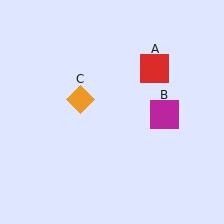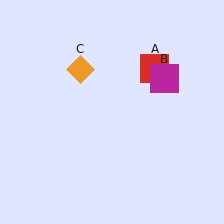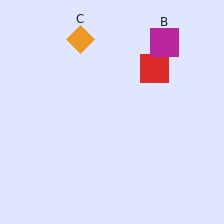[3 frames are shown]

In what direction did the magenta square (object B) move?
The magenta square (object B) moved up.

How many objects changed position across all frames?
2 objects changed position: magenta square (object B), orange diamond (object C).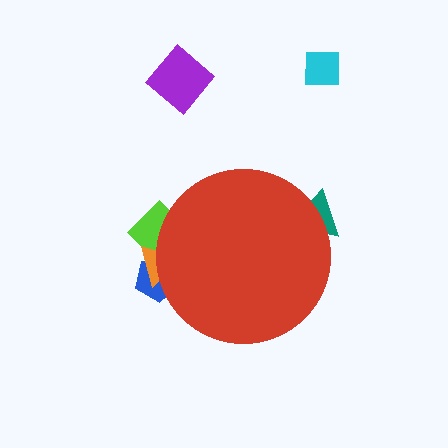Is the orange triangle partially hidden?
Yes, the orange triangle is partially hidden behind the red circle.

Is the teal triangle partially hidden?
Yes, the teal triangle is partially hidden behind the red circle.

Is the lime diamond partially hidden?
Yes, the lime diamond is partially hidden behind the red circle.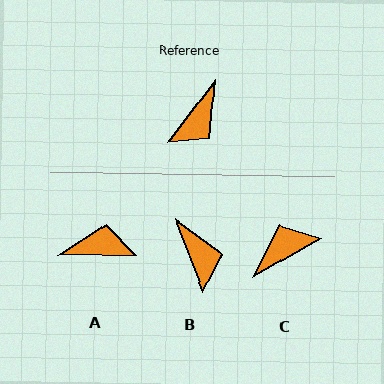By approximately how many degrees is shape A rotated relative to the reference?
Approximately 128 degrees counter-clockwise.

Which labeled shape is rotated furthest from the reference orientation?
C, about 158 degrees away.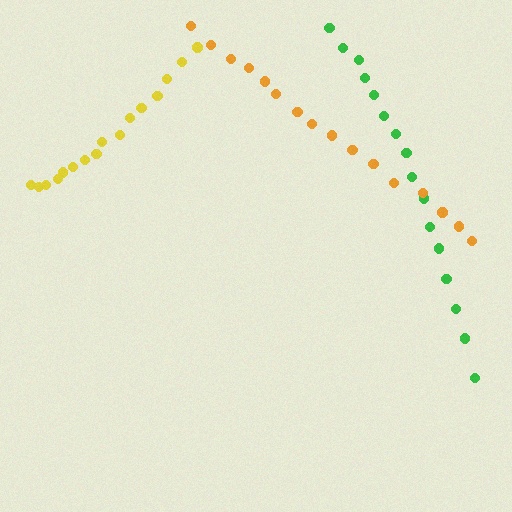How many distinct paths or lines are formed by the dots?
There are 3 distinct paths.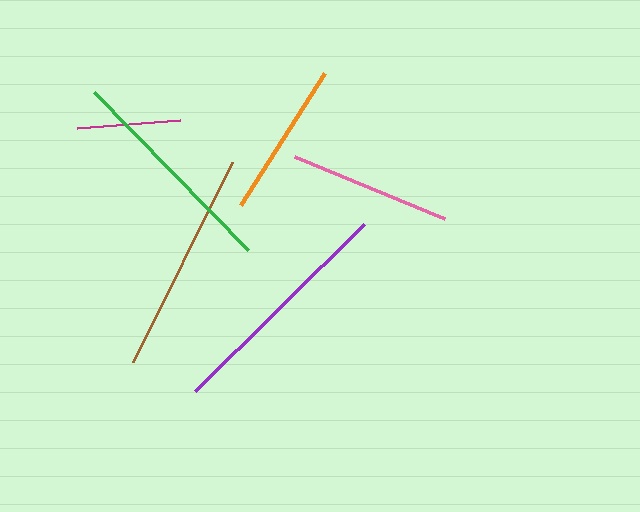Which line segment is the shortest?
The magenta line is the shortest at approximately 103 pixels.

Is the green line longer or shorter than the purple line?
The purple line is longer than the green line.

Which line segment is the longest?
The purple line is the longest at approximately 237 pixels.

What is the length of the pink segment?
The pink segment is approximately 162 pixels long.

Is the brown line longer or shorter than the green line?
The brown line is longer than the green line.